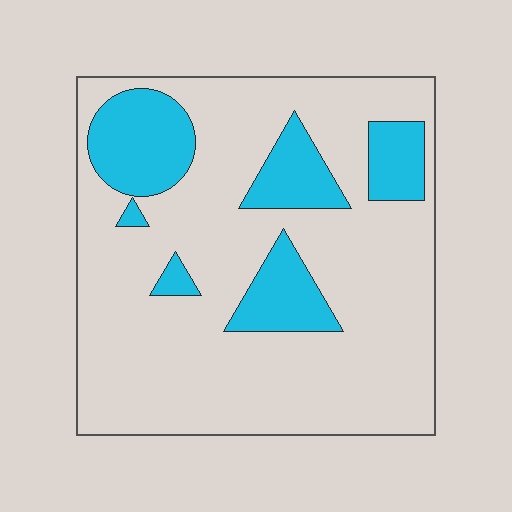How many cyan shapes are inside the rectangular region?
6.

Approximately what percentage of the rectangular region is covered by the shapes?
Approximately 20%.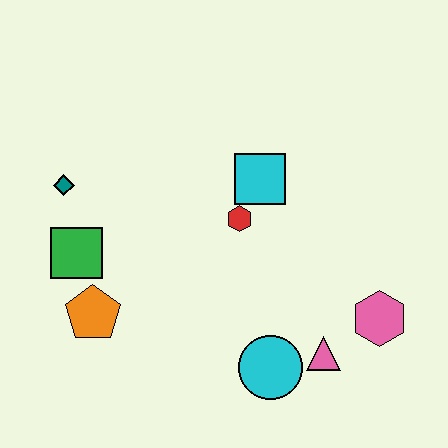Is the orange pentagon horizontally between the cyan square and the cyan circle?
No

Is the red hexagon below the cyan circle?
No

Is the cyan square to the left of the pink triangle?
Yes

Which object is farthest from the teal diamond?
The pink hexagon is farthest from the teal diamond.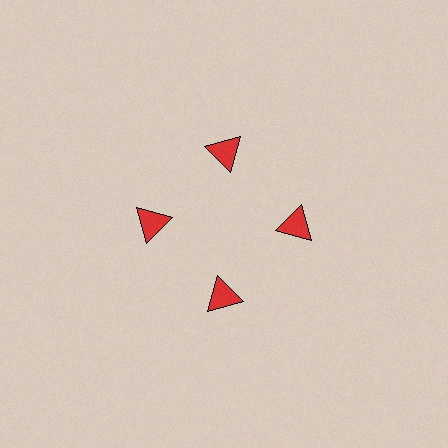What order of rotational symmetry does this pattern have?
This pattern has 4-fold rotational symmetry.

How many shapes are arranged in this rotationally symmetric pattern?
There are 4 shapes, arranged in 4 groups of 1.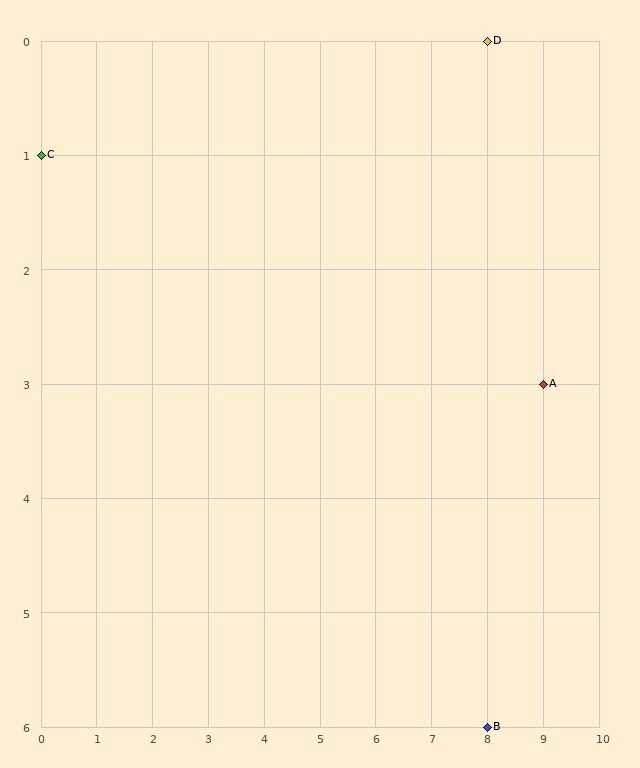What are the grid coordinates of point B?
Point B is at grid coordinates (8, 6).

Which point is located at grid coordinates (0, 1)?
Point C is at (0, 1).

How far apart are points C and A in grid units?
Points C and A are 9 columns and 2 rows apart (about 9.2 grid units diagonally).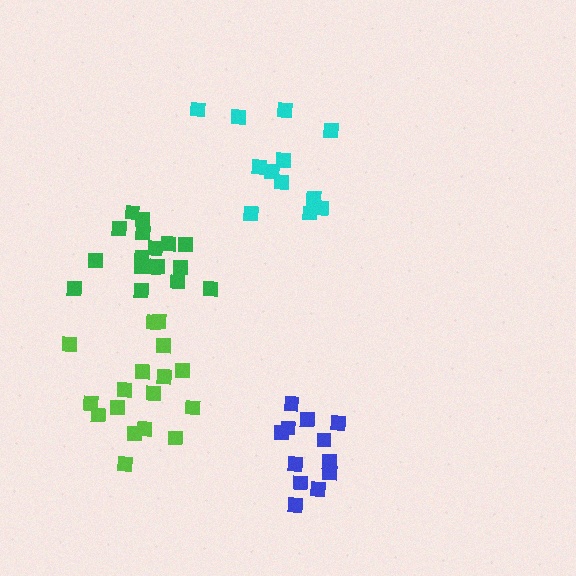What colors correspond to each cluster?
The clusters are colored: cyan, lime, green, blue.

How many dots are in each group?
Group 1: 12 dots, Group 2: 17 dots, Group 3: 17 dots, Group 4: 12 dots (58 total).